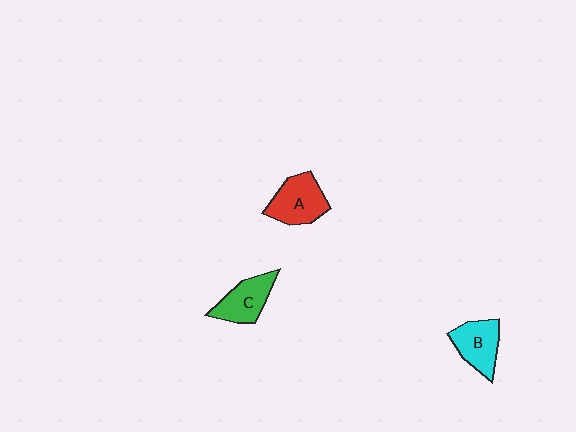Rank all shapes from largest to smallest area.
From largest to smallest: A (red), B (cyan), C (green).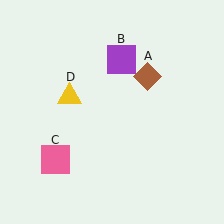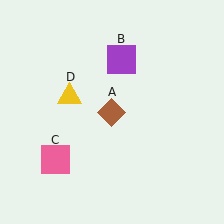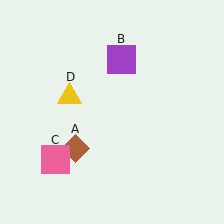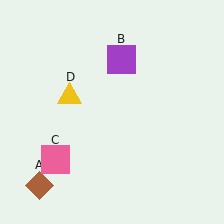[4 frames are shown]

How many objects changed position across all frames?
1 object changed position: brown diamond (object A).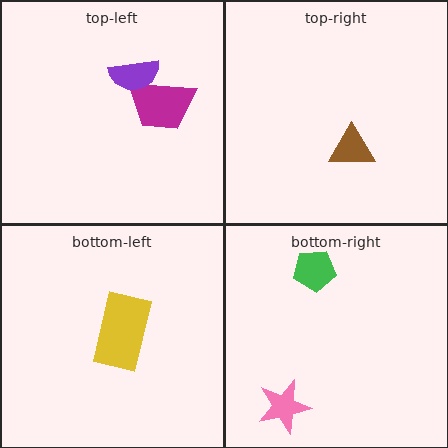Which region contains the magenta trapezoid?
The top-left region.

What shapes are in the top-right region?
The brown triangle.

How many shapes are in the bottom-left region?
1.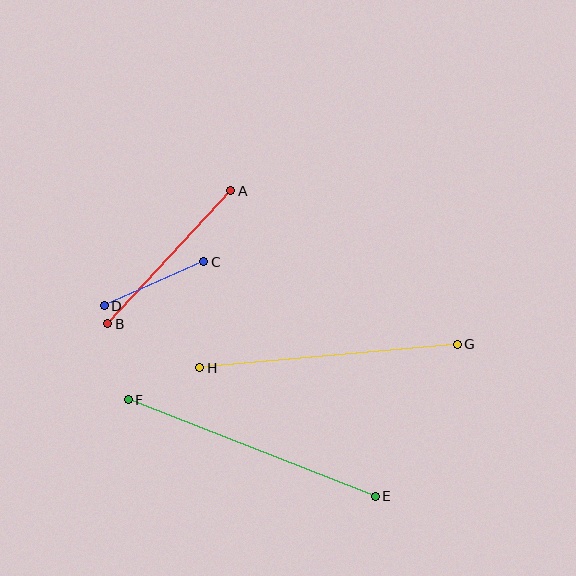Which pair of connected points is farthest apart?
Points E and F are farthest apart.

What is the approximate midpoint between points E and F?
The midpoint is at approximately (252, 448) pixels.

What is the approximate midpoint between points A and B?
The midpoint is at approximately (169, 257) pixels.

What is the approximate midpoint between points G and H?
The midpoint is at approximately (328, 356) pixels.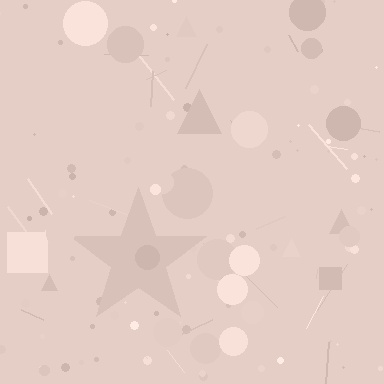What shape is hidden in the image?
A star is hidden in the image.